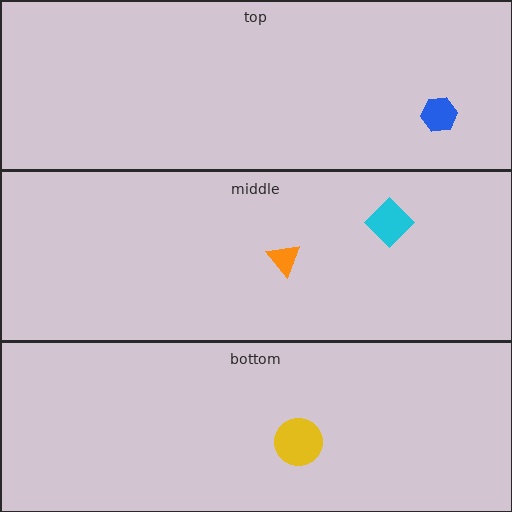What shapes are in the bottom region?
The yellow circle.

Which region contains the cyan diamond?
The middle region.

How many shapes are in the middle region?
2.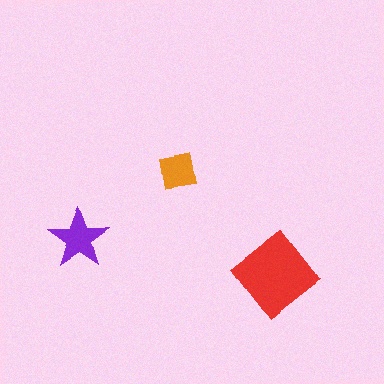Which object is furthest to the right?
The red diamond is rightmost.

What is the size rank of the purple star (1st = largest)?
2nd.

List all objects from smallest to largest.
The orange square, the purple star, the red diamond.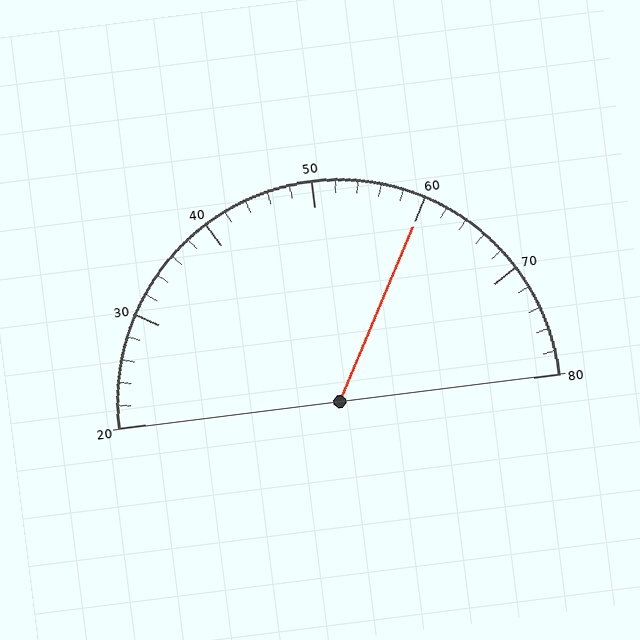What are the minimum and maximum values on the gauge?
The gauge ranges from 20 to 80.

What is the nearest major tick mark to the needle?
The nearest major tick mark is 60.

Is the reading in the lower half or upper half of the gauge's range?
The reading is in the upper half of the range (20 to 80).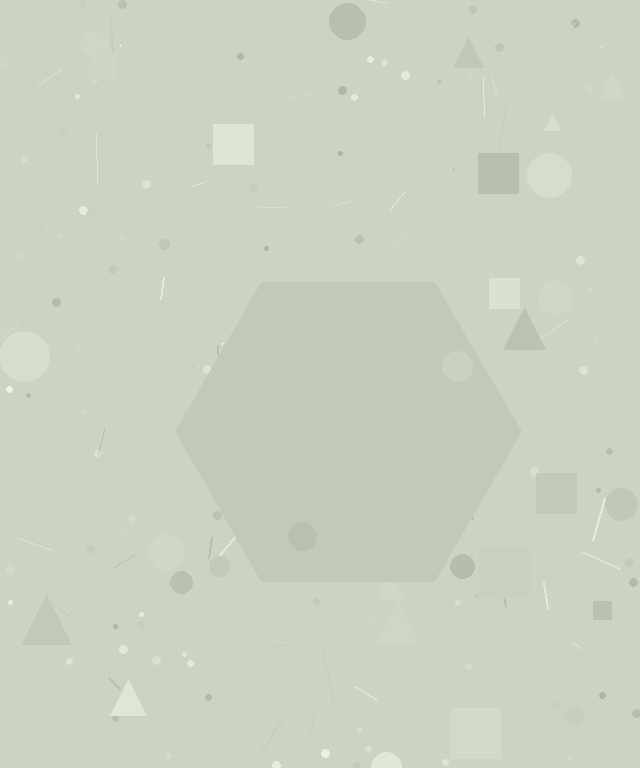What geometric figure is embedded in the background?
A hexagon is embedded in the background.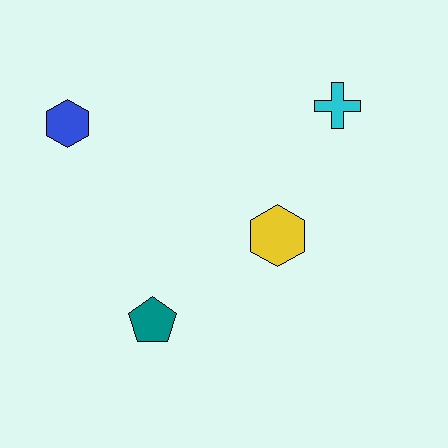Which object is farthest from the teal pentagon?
The cyan cross is farthest from the teal pentagon.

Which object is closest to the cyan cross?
The yellow hexagon is closest to the cyan cross.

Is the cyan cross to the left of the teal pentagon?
No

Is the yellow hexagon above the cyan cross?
No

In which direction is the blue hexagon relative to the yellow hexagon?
The blue hexagon is to the left of the yellow hexagon.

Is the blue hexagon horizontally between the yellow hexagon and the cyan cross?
No